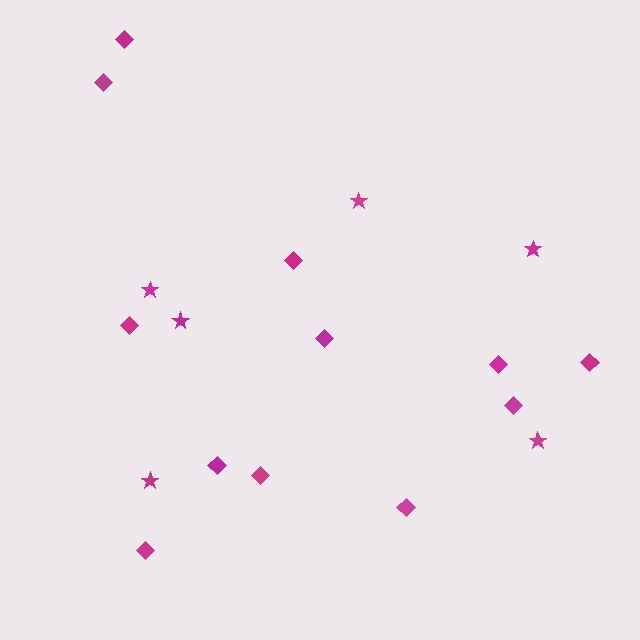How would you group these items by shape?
There are 2 groups: one group of diamonds (12) and one group of stars (6).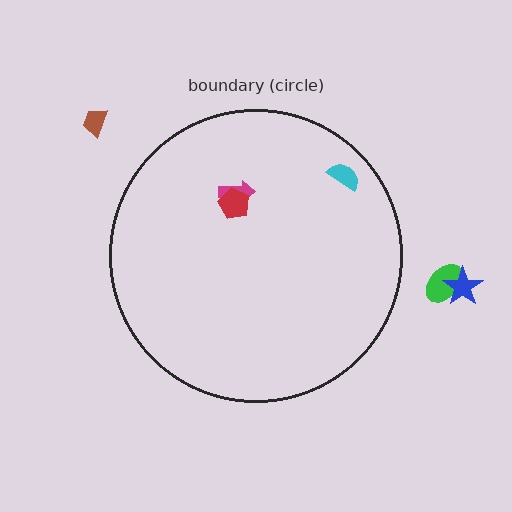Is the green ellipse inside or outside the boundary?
Outside.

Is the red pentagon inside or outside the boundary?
Inside.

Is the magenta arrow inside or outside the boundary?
Inside.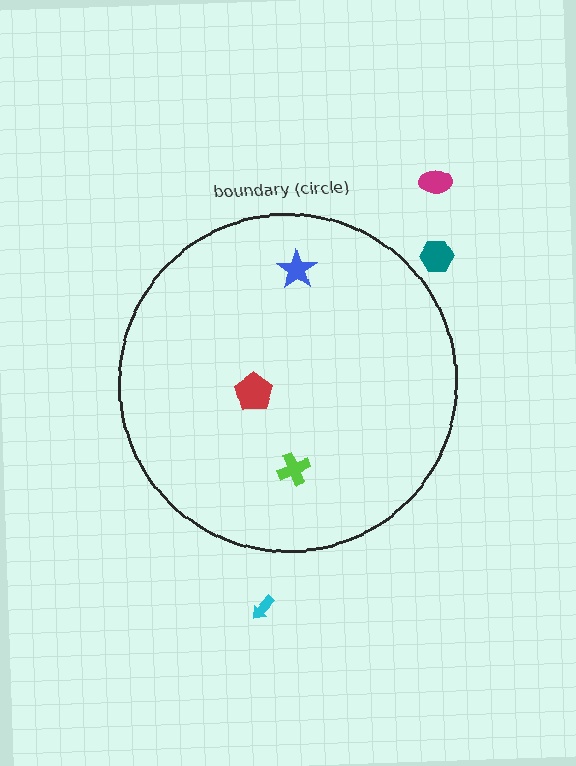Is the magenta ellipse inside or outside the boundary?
Outside.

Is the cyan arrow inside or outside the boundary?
Outside.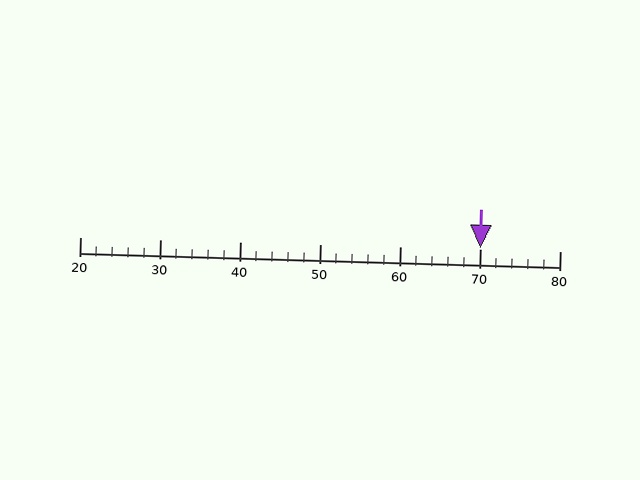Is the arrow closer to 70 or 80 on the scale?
The arrow is closer to 70.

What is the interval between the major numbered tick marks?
The major tick marks are spaced 10 units apart.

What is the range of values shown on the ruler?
The ruler shows values from 20 to 80.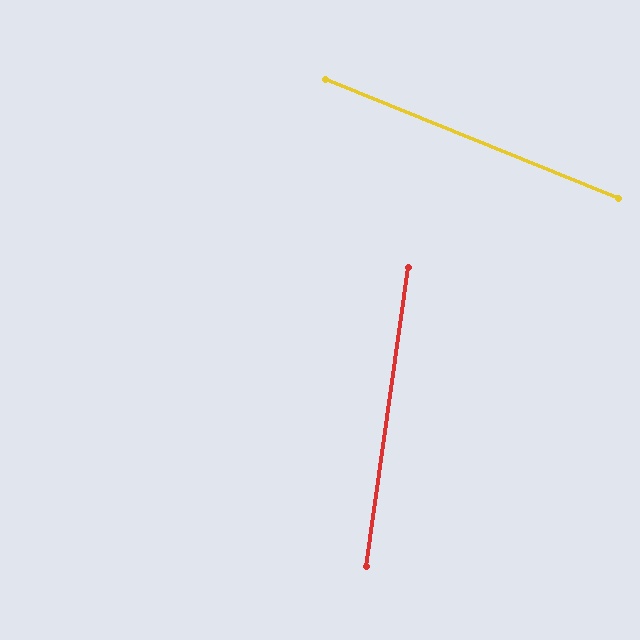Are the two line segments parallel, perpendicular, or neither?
Neither parallel nor perpendicular — they differ by about 76°.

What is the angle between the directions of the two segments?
Approximately 76 degrees.